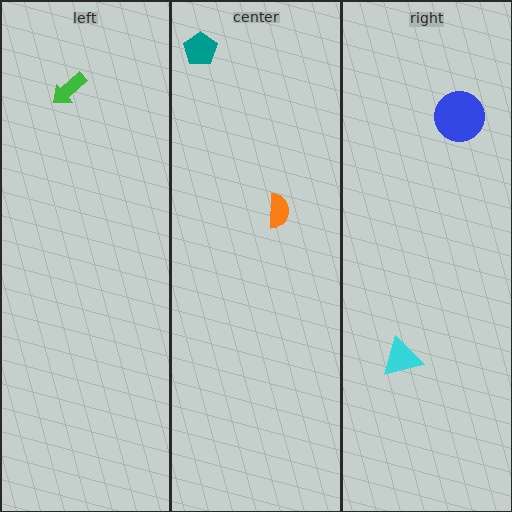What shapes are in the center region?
The teal pentagon, the orange semicircle.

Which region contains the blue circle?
The right region.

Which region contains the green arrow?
The left region.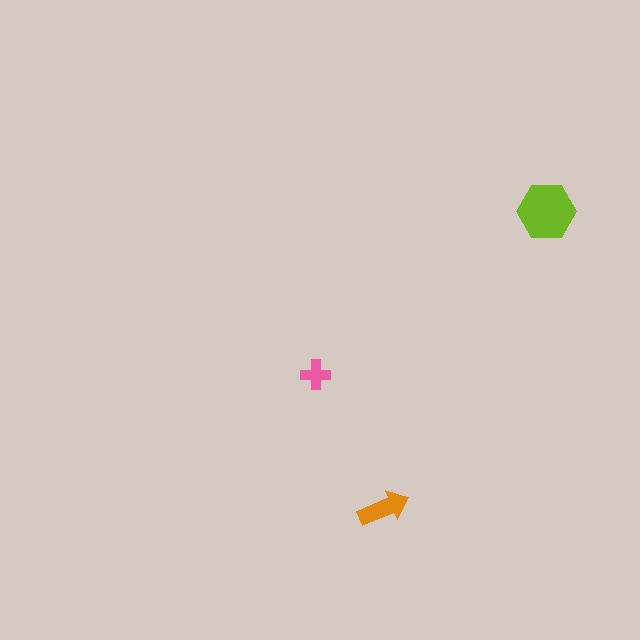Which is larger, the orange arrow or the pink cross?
The orange arrow.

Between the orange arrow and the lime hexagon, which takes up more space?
The lime hexagon.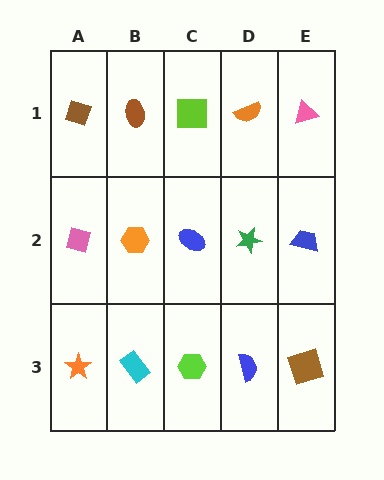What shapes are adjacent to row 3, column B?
An orange hexagon (row 2, column B), an orange star (row 3, column A), a lime hexagon (row 3, column C).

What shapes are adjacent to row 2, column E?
A pink triangle (row 1, column E), a brown square (row 3, column E), a green star (row 2, column D).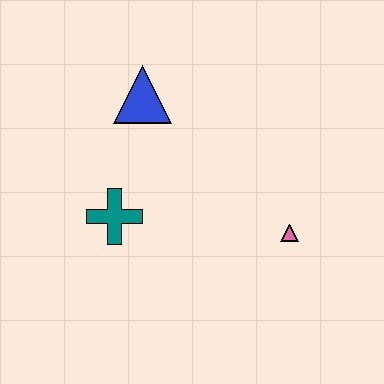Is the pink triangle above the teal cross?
No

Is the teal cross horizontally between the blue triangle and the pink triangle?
No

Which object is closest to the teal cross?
The blue triangle is closest to the teal cross.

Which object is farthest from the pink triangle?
The blue triangle is farthest from the pink triangle.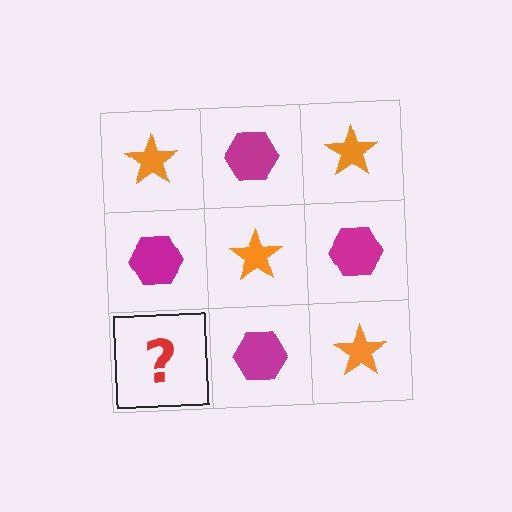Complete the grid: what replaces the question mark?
The question mark should be replaced with an orange star.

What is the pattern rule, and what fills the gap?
The rule is that it alternates orange star and magenta hexagon in a checkerboard pattern. The gap should be filled with an orange star.